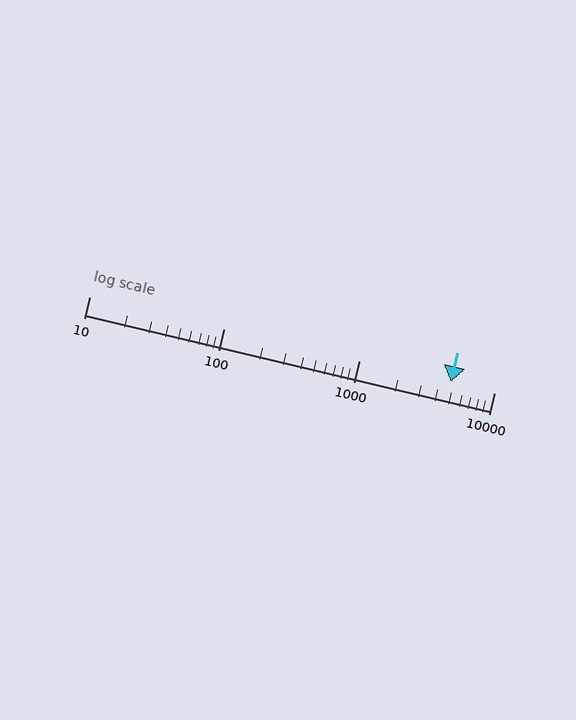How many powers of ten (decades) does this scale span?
The scale spans 3 decades, from 10 to 10000.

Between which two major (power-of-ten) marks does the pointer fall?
The pointer is between 1000 and 10000.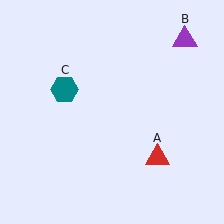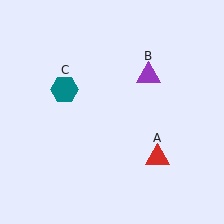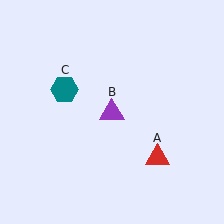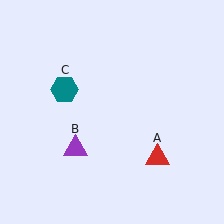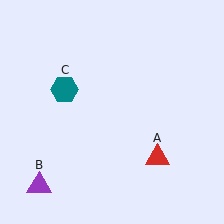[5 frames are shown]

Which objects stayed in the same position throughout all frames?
Red triangle (object A) and teal hexagon (object C) remained stationary.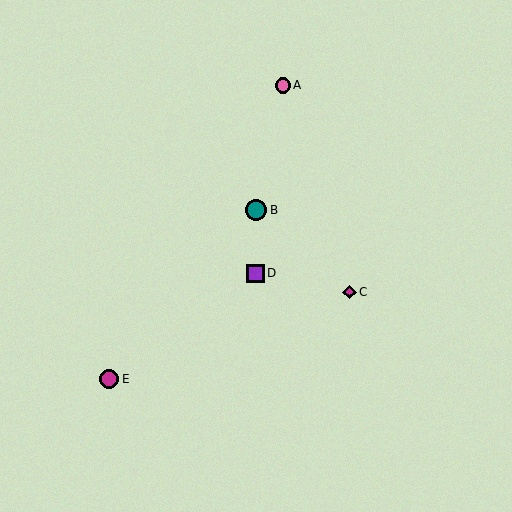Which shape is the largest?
The teal circle (labeled B) is the largest.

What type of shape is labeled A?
Shape A is a pink circle.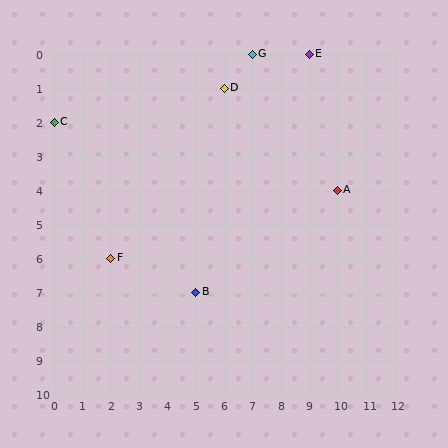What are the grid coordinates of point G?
Point G is at grid coordinates (7, 0).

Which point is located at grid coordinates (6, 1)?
Point D is at (6, 1).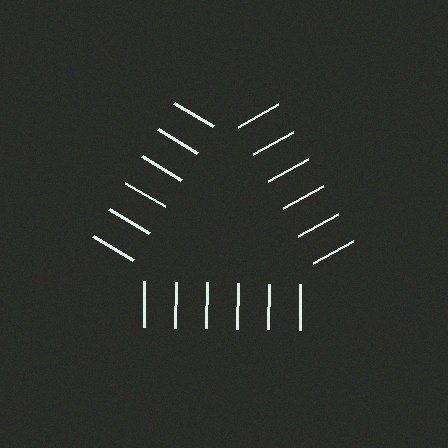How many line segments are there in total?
18 — 6 along each of the 3 edges.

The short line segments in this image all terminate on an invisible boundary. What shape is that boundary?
An illusory triangle — the line segments terminate on its edges but no continuous stroke is drawn.